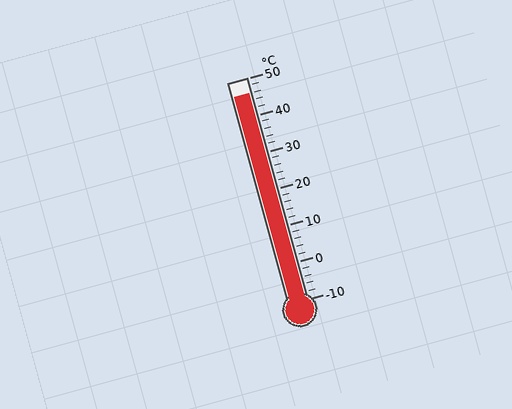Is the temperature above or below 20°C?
The temperature is above 20°C.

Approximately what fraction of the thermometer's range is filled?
The thermometer is filled to approximately 95% of its range.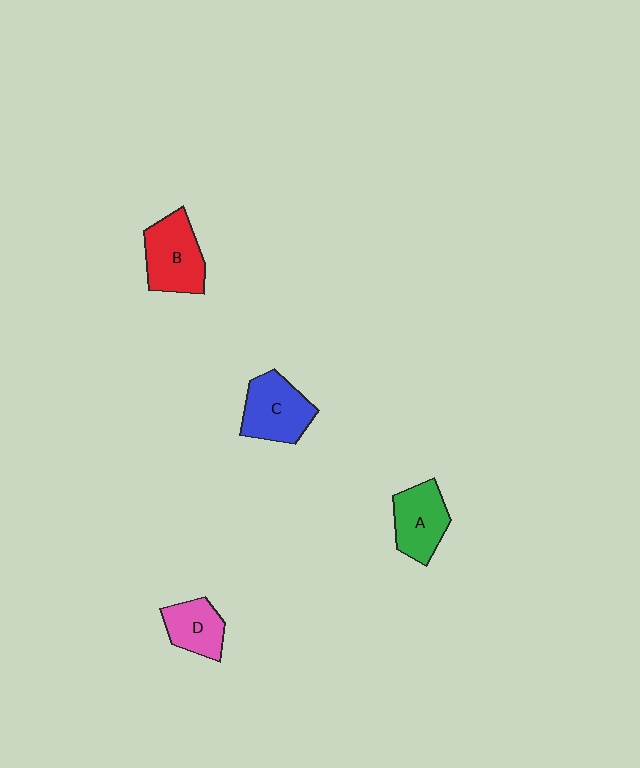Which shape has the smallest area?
Shape D (pink).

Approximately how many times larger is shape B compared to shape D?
Approximately 1.5 times.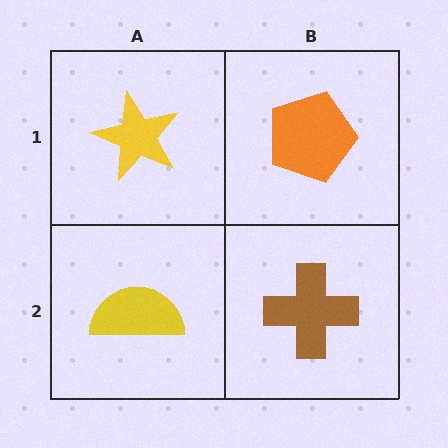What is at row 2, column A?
A yellow semicircle.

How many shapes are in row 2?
2 shapes.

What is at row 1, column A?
A yellow star.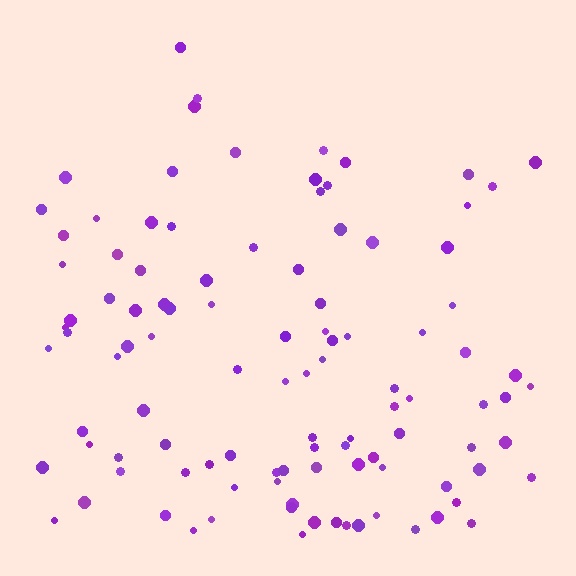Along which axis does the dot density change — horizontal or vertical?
Vertical.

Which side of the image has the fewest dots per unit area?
The top.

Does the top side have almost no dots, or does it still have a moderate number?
Still a moderate number, just noticeably fewer than the bottom.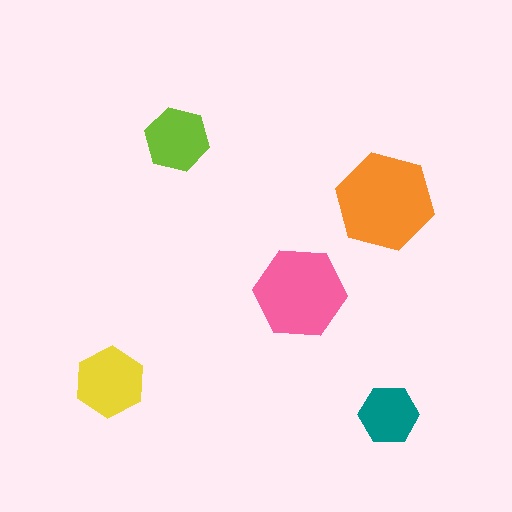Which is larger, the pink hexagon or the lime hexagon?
The pink one.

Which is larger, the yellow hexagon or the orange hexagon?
The orange one.